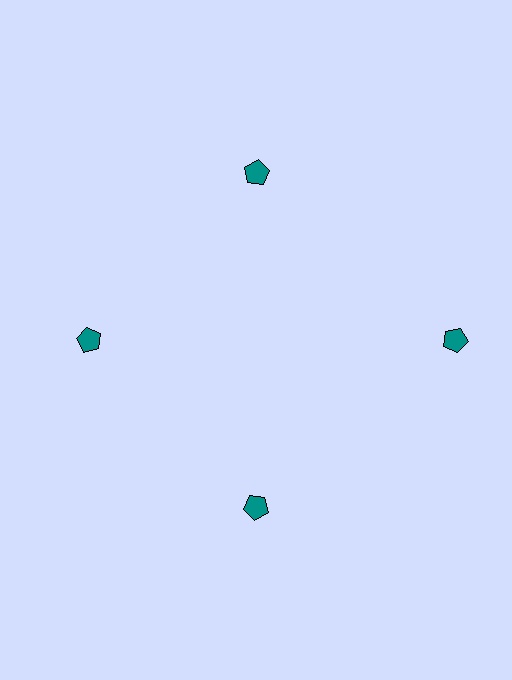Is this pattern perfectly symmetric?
No. The 4 teal pentagons are arranged in a ring, but one element near the 3 o'clock position is pushed outward from the center, breaking the 4-fold rotational symmetry.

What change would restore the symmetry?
The symmetry would be restored by moving it inward, back onto the ring so that all 4 pentagons sit at equal angles and equal distance from the center.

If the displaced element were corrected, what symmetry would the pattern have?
It would have 4-fold rotational symmetry — the pattern would map onto itself every 90 degrees.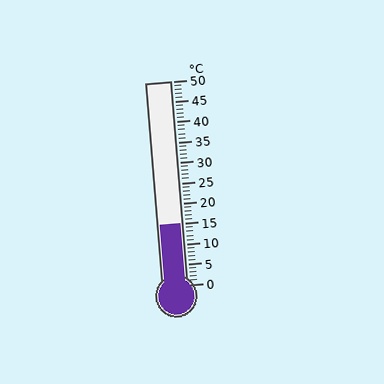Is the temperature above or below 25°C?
The temperature is below 25°C.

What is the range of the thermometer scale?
The thermometer scale ranges from 0°C to 50°C.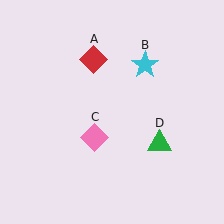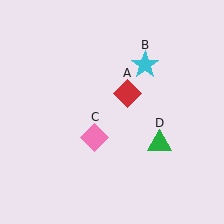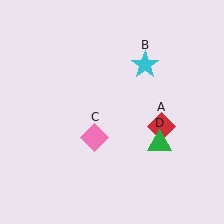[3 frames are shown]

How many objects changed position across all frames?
1 object changed position: red diamond (object A).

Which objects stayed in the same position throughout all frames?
Cyan star (object B) and pink diamond (object C) and green triangle (object D) remained stationary.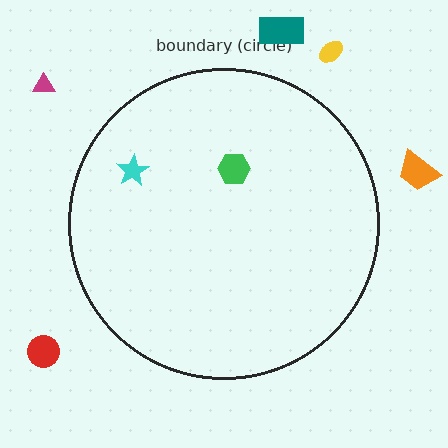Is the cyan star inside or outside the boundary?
Inside.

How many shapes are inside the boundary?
2 inside, 5 outside.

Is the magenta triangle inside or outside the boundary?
Outside.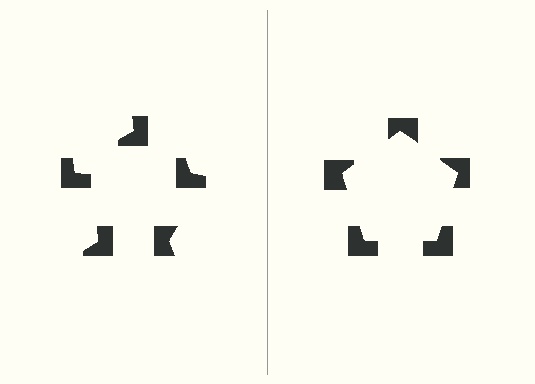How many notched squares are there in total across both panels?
10 — 5 on each side.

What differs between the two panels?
The notched squares are positioned identically on both sides; only the wedge orientations differ. On the right they align to a pentagon; on the left they are misaligned.